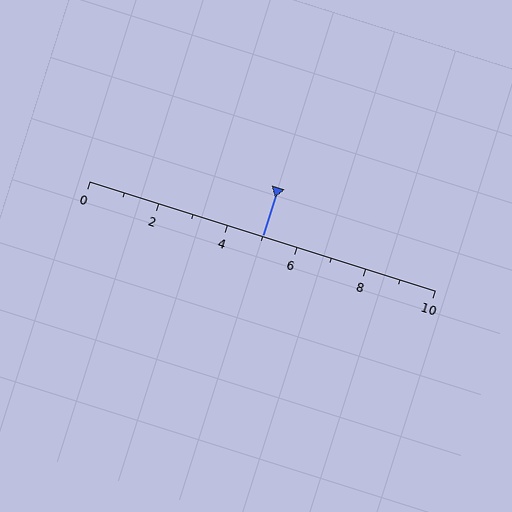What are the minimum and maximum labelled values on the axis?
The axis runs from 0 to 10.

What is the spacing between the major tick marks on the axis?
The major ticks are spaced 2 apart.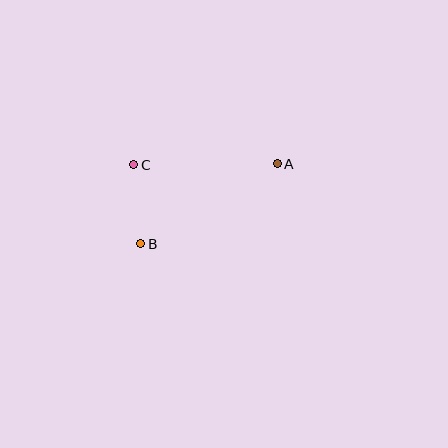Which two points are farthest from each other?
Points A and B are farthest from each other.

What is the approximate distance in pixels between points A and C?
The distance between A and C is approximately 143 pixels.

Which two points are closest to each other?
Points B and C are closest to each other.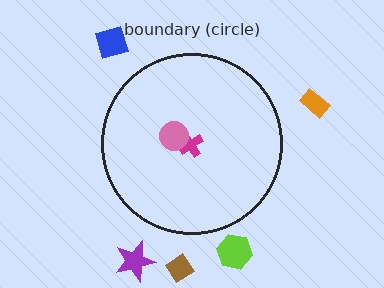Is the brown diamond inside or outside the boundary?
Outside.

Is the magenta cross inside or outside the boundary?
Inside.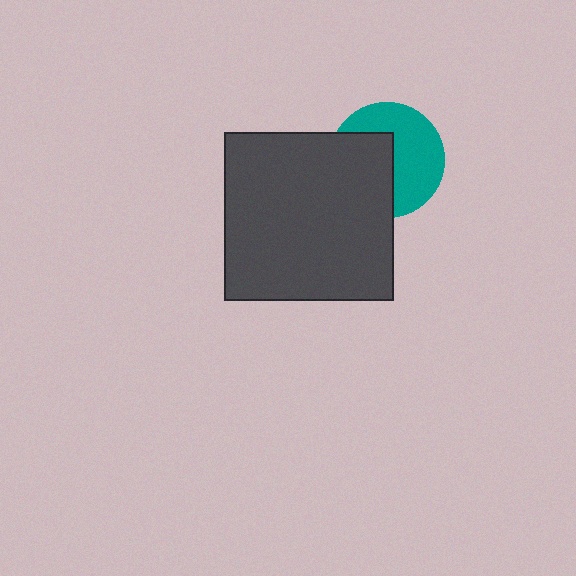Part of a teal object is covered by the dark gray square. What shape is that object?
It is a circle.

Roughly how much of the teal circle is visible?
About half of it is visible (roughly 55%).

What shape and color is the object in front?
The object in front is a dark gray square.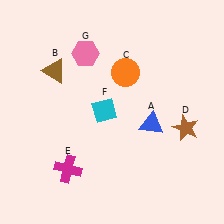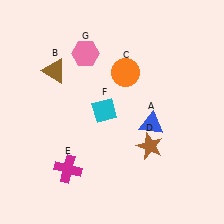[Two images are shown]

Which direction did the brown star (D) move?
The brown star (D) moved left.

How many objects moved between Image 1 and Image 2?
1 object moved between the two images.